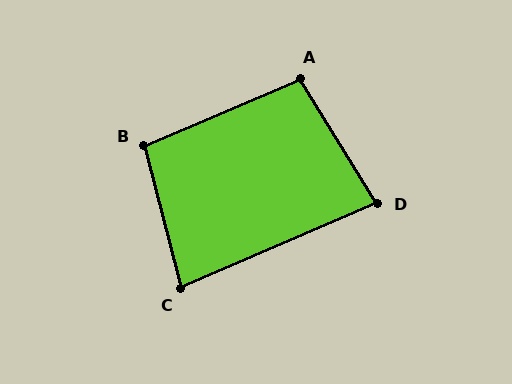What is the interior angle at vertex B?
Approximately 98 degrees (obtuse).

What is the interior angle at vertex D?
Approximately 82 degrees (acute).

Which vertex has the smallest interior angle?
C, at approximately 81 degrees.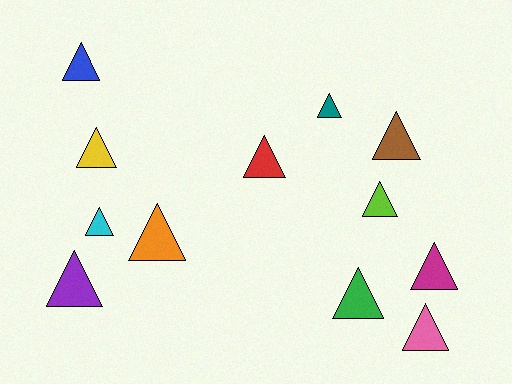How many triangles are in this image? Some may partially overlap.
There are 12 triangles.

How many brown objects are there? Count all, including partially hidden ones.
There is 1 brown object.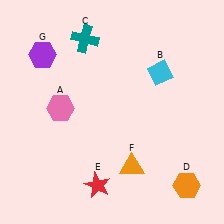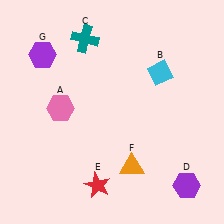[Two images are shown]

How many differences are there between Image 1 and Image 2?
There is 1 difference between the two images.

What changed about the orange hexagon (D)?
In Image 1, D is orange. In Image 2, it changed to purple.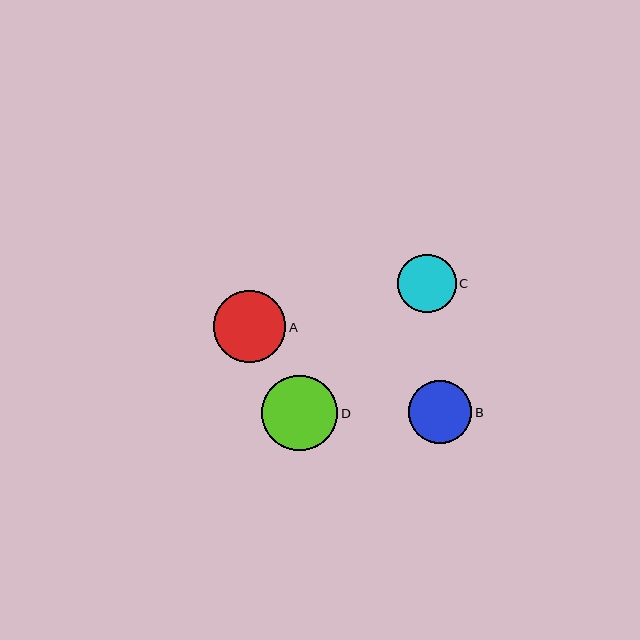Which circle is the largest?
Circle D is the largest with a size of approximately 76 pixels.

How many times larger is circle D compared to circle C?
Circle D is approximately 1.3 times the size of circle C.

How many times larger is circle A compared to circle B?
Circle A is approximately 1.1 times the size of circle B.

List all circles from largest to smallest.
From largest to smallest: D, A, B, C.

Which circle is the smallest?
Circle C is the smallest with a size of approximately 58 pixels.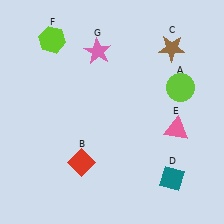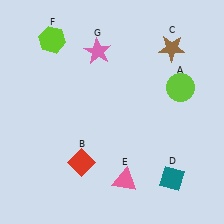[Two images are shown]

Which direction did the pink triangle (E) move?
The pink triangle (E) moved left.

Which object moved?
The pink triangle (E) moved left.